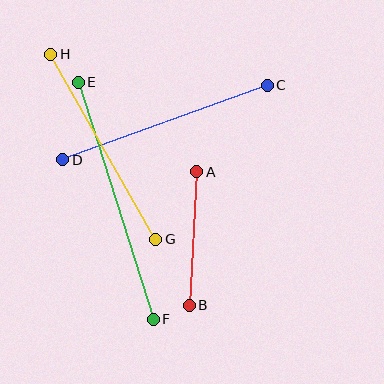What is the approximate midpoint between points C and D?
The midpoint is at approximately (165, 122) pixels.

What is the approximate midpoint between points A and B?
The midpoint is at approximately (193, 239) pixels.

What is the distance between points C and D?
The distance is approximately 217 pixels.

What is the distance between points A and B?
The distance is approximately 134 pixels.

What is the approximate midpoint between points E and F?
The midpoint is at approximately (116, 201) pixels.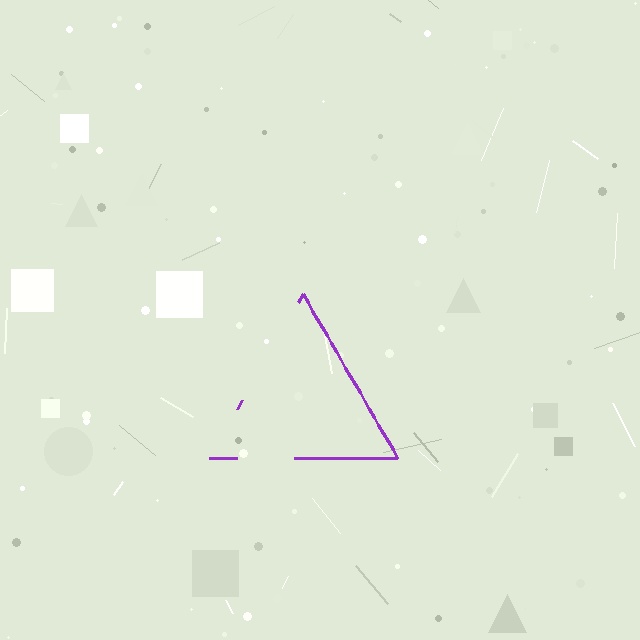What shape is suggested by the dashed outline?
The dashed outline suggests a triangle.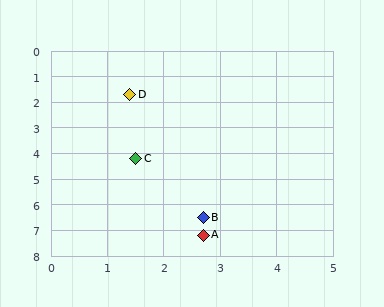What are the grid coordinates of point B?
Point B is at approximately (2.7, 6.5).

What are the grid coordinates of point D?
Point D is at approximately (1.4, 1.7).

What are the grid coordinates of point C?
Point C is at approximately (1.5, 4.2).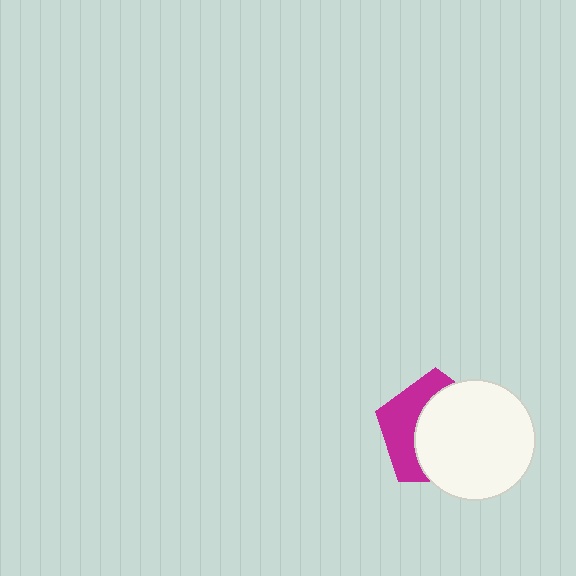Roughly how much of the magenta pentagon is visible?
A small part of it is visible (roughly 38%).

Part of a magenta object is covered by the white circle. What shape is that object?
It is a pentagon.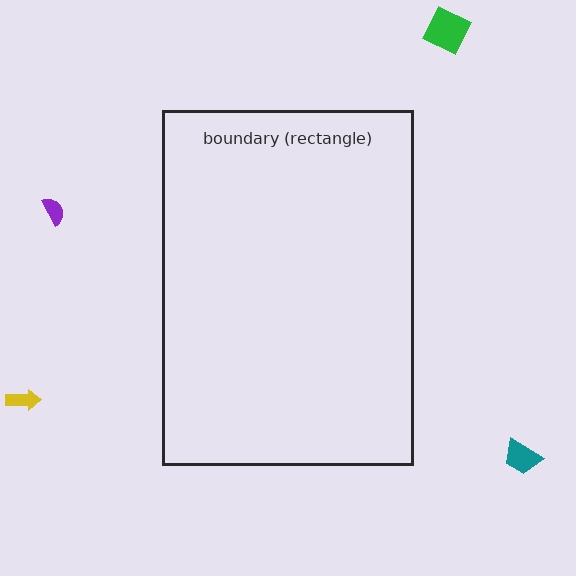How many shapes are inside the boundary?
0 inside, 4 outside.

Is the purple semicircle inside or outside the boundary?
Outside.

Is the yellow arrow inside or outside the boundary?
Outside.